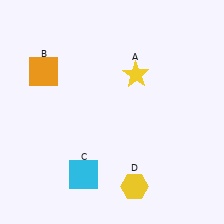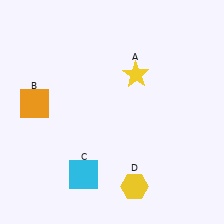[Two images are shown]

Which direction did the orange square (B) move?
The orange square (B) moved down.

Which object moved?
The orange square (B) moved down.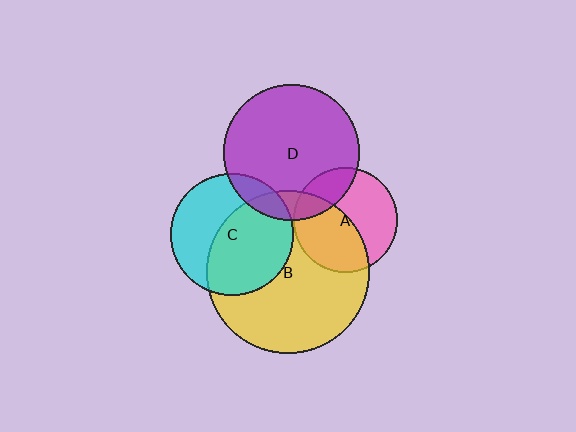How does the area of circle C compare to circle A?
Approximately 1.4 times.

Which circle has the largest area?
Circle B (yellow).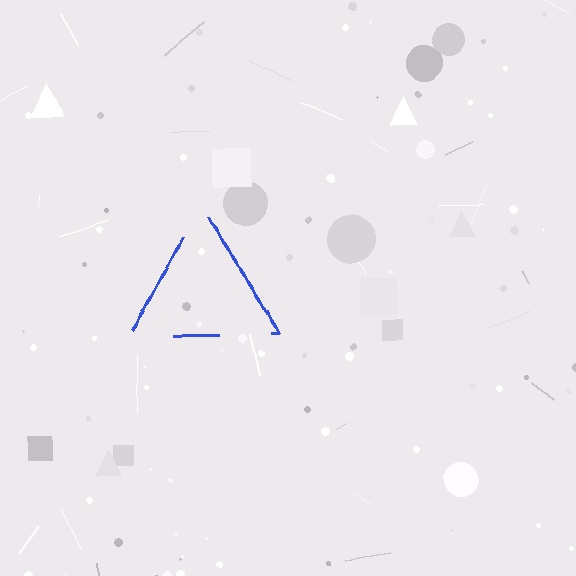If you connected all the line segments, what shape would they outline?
They would outline a triangle.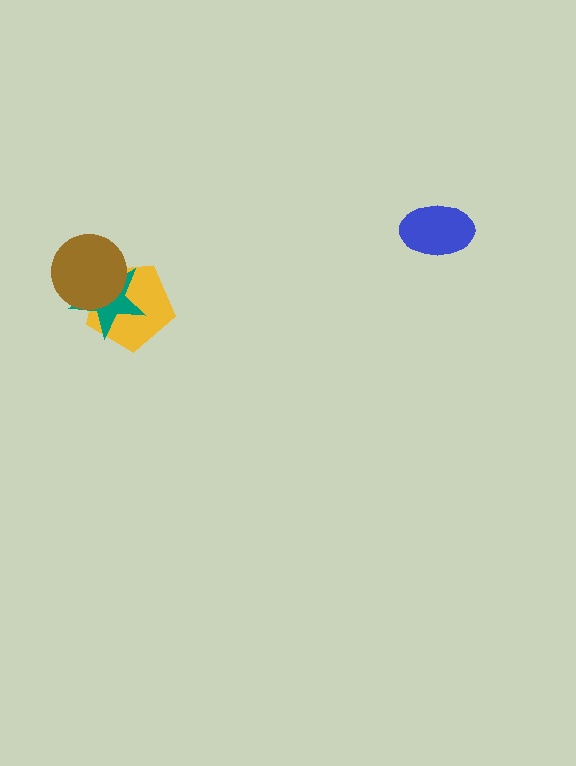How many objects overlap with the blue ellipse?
0 objects overlap with the blue ellipse.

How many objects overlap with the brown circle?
2 objects overlap with the brown circle.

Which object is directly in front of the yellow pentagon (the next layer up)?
The teal star is directly in front of the yellow pentagon.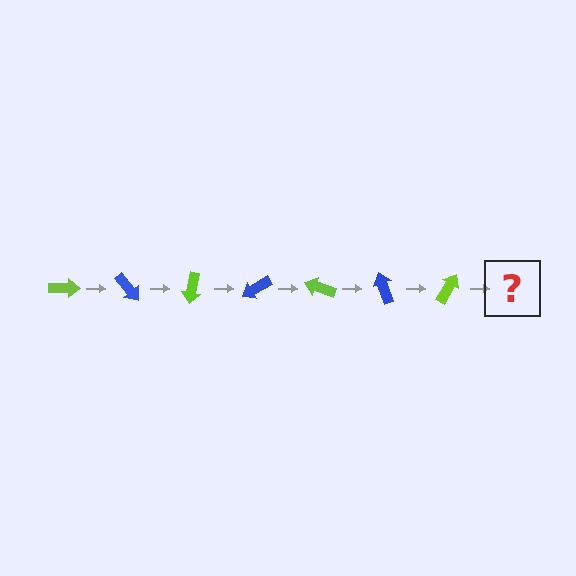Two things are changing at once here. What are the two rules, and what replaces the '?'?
The two rules are that it rotates 50 degrees each step and the color cycles through lime and blue. The '?' should be a blue arrow, rotated 350 degrees from the start.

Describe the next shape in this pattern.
It should be a blue arrow, rotated 350 degrees from the start.